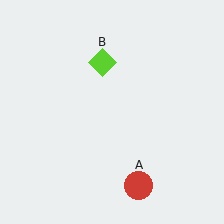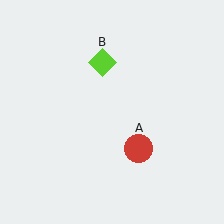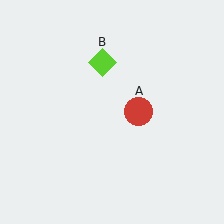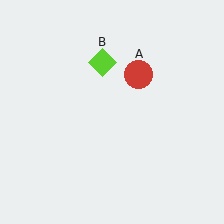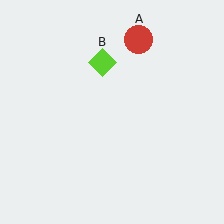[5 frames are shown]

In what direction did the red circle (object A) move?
The red circle (object A) moved up.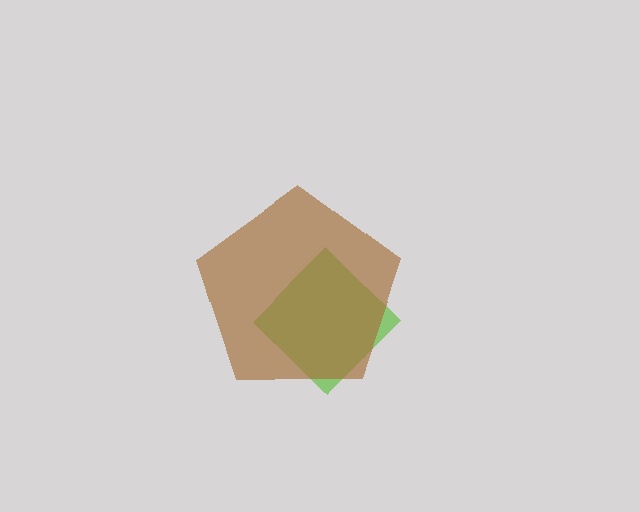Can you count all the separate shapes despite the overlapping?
Yes, there are 2 separate shapes.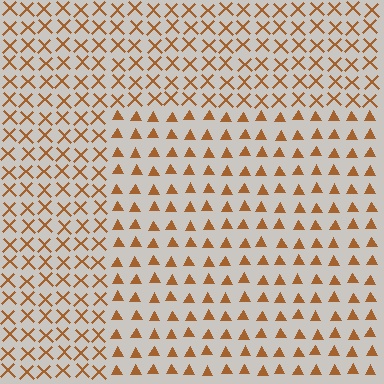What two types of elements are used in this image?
The image uses triangles inside the rectangle region and X marks outside it.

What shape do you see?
I see a rectangle.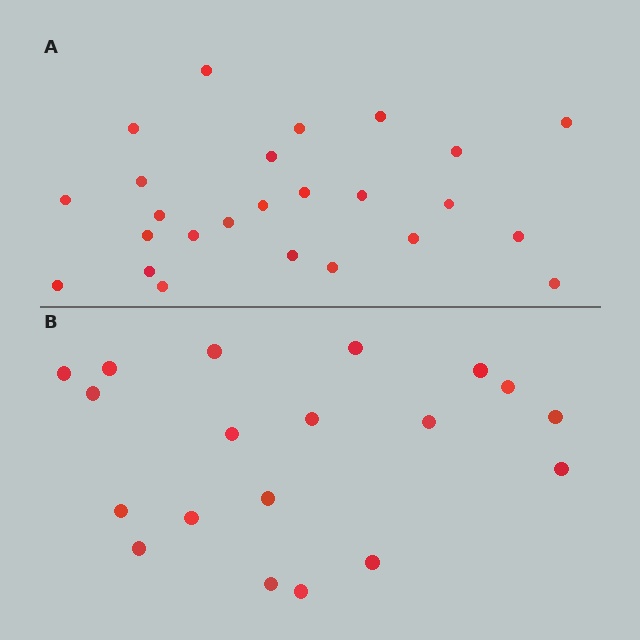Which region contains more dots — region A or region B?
Region A (the top region) has more dots.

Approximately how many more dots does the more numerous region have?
Region A has about 6 more dots than region B.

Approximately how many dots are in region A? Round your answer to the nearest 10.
About 20 dots. (The exact count is 25, which rounds to 20.)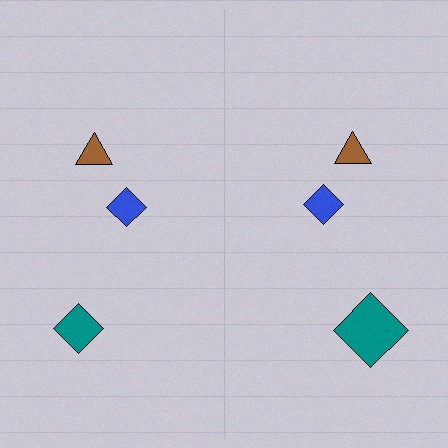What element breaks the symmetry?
The teal diamond on the right side has a different size than its mirror counterpart.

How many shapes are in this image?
There are 6 shapes in this image.